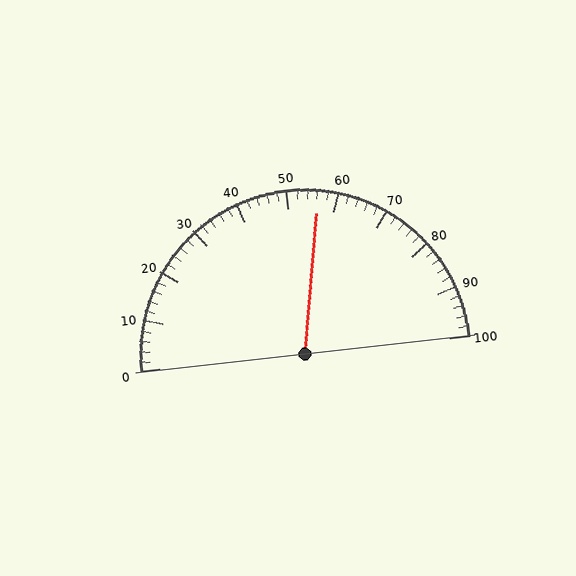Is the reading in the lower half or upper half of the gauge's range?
The reading is in the upper half of the range (0 to 100).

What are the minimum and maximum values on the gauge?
The gauge ranges from 0 to 100.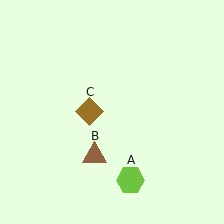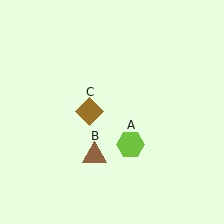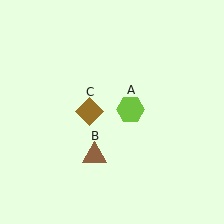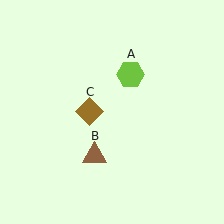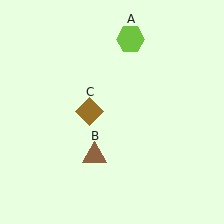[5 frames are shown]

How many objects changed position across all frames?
1 object changed position: lime hexagon (object A).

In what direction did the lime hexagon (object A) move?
The lime hexagon (object A) moved up.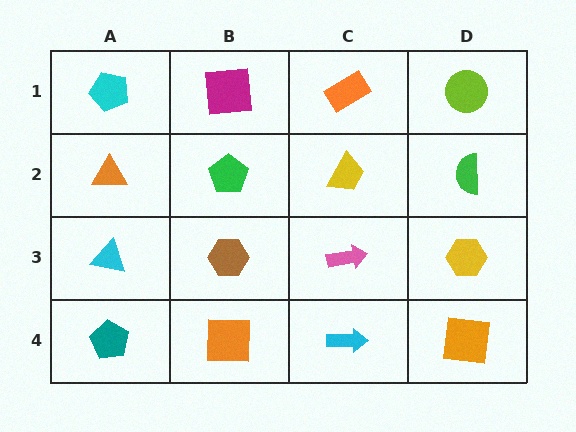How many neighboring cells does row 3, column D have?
3.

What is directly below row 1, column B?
A green pentagon.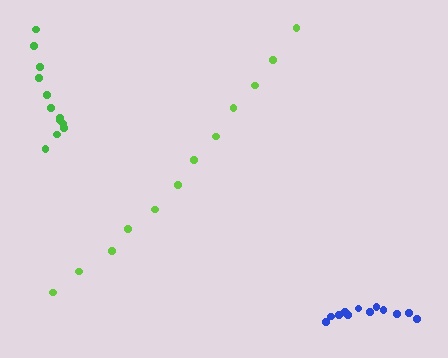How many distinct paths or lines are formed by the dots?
There are 3 distinct paths.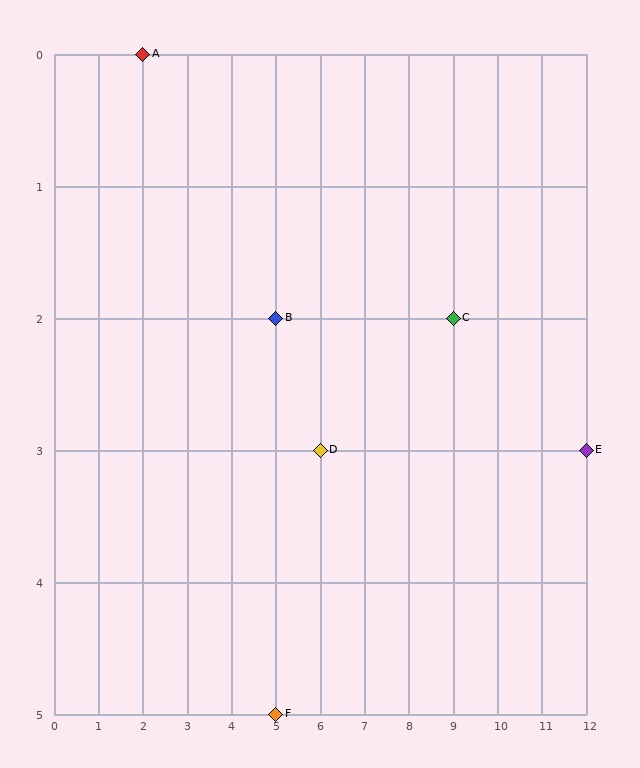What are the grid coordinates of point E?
Point E is at grid coordinates (12, 3).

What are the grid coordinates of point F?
Point F is at grid coordinates (5, 5).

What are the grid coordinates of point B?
Point B is at grid coordinates (5, 2).